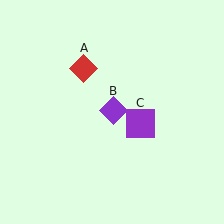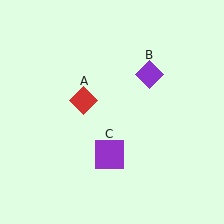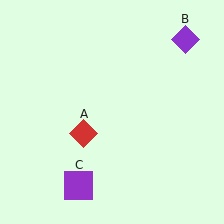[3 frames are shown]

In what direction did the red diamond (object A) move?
The red diamond (object A) moved down.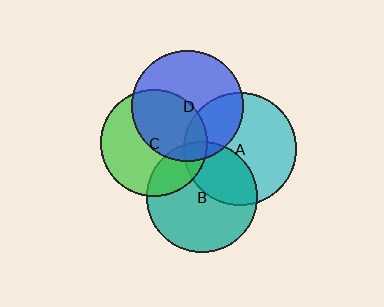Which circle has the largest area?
Circle A (cyan).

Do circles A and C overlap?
Yes.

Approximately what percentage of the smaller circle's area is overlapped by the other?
Approximately 15%.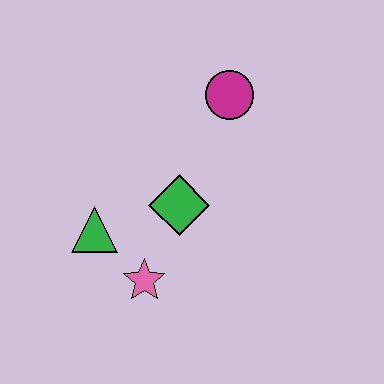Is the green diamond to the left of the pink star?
No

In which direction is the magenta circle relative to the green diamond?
The magenta circle is above the green diamond.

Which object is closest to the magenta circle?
The green diamond is closest to the magenta circle.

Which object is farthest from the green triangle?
The magenta circle is farthest from the green triangle.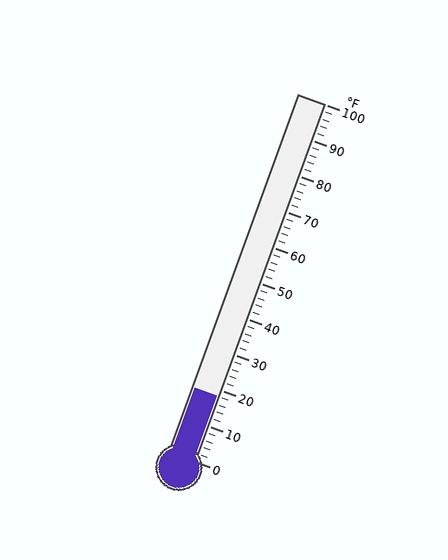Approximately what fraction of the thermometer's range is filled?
The thermometer is filled to approximately 20% of its range.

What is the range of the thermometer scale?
The thermometer scale ranges from 0°F to 100°F.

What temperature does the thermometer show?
The thermometer shows approximately 18°F.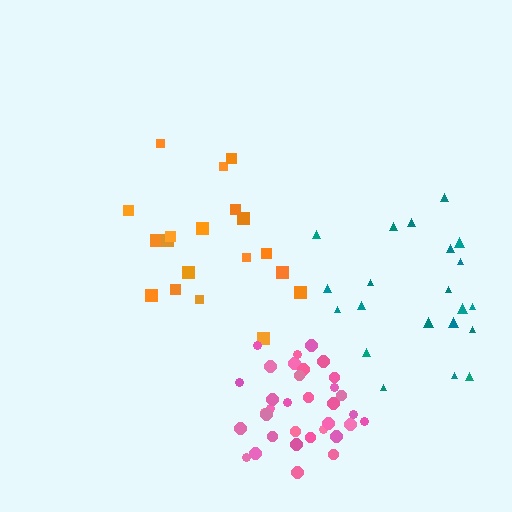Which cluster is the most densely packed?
Pink.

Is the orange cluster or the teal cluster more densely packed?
Teal.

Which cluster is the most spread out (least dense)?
Orange.